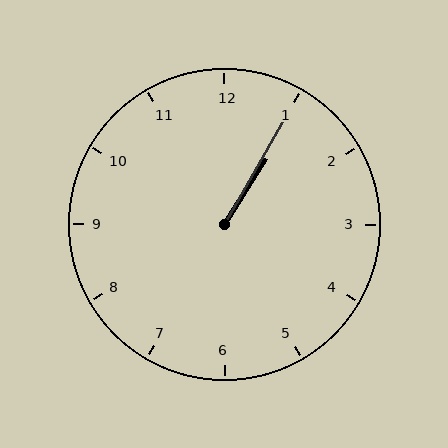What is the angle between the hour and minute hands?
Approximately 2 degrees.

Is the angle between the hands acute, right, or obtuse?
It is acute.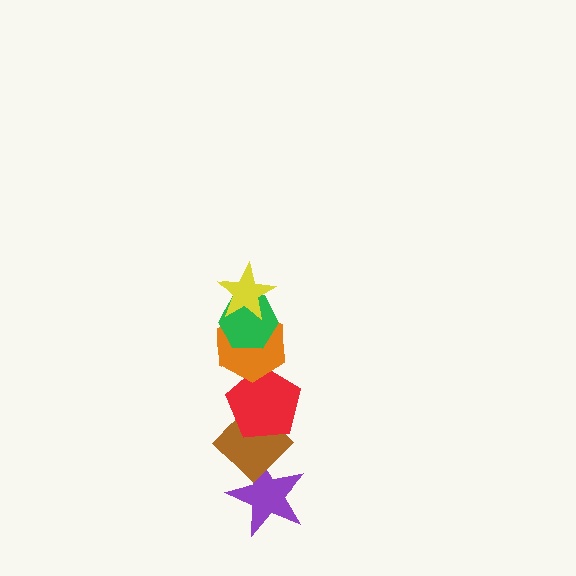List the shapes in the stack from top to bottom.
From top to bottom: the yellow star, the green hexagon, the orange hexagon, the red pentagon, the brown diamond, the purple star.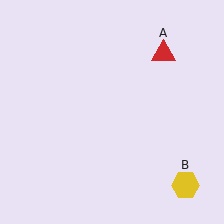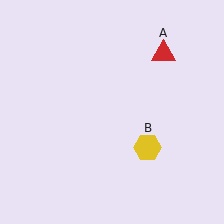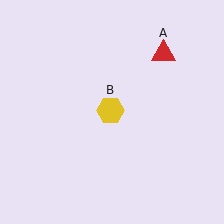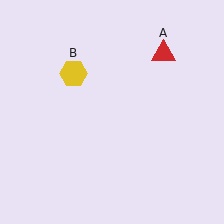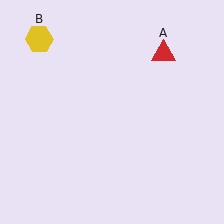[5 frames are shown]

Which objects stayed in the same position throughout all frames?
Red triangle (object A) remained stationary.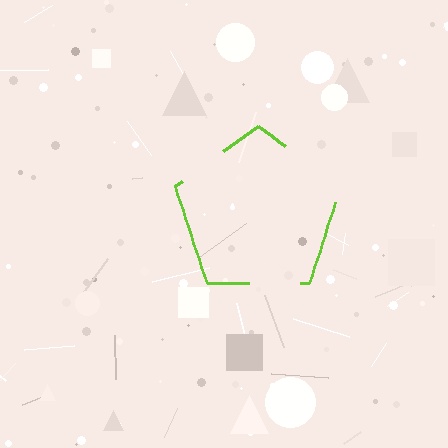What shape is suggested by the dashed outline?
The dashed outline suggests a pentagon.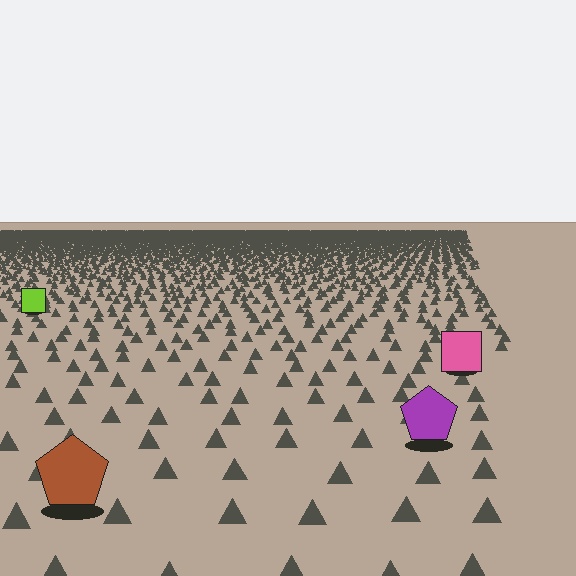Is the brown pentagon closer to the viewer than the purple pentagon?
Yes. The brown pentagon is closer — you can tell from the texture gradient: the ground texture is coarser near it.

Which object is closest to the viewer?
The brown pentagon is closest. The texture marks near it are larger and more spread out.